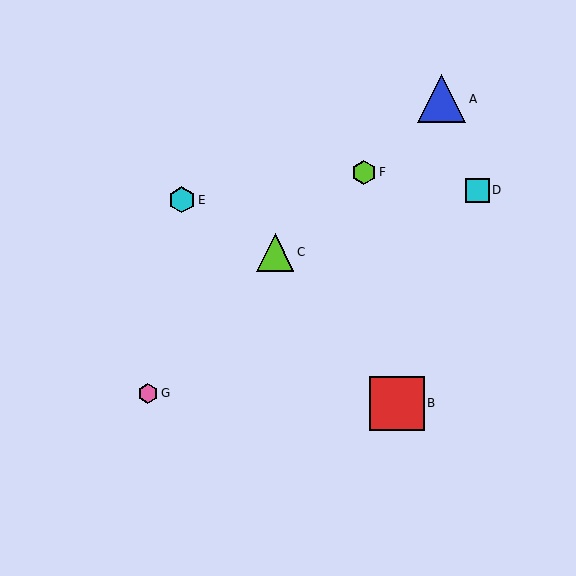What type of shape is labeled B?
Shape B is a red square.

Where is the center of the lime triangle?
The center of the lime triangle is at (275, 252).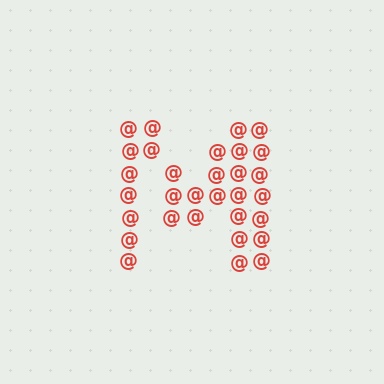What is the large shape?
The large shape is the letter M.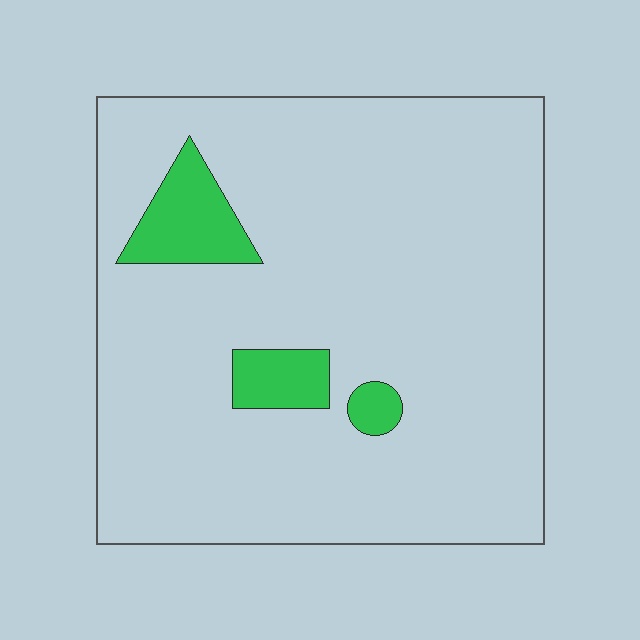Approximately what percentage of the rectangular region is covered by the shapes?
Approximately 10%.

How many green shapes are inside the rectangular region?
3.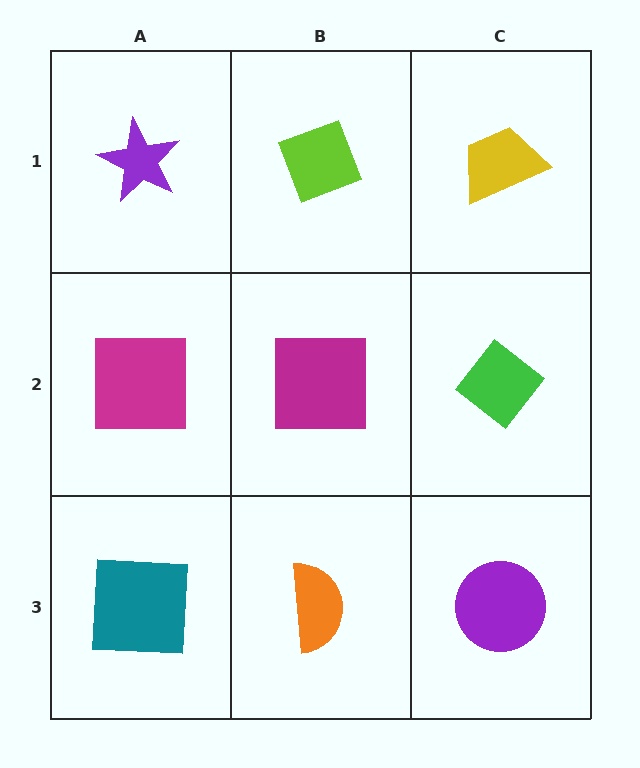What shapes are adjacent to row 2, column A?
A purple star (row 1, column A), a teal square (row 3, column A), a magenta square (row 2, column B).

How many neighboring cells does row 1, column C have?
2.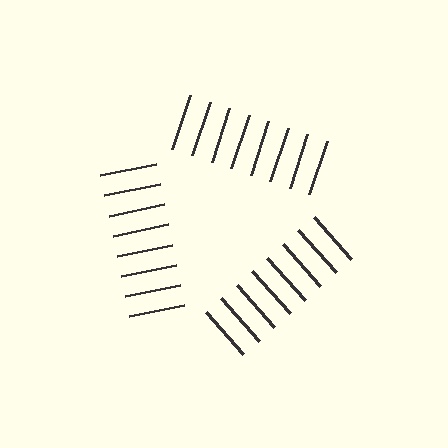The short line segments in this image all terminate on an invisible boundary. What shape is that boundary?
An illusory triangle — the line segments terminate on its edges but no continuous stroke is drawn.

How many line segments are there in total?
24 — 8 along each of the 3 edges.